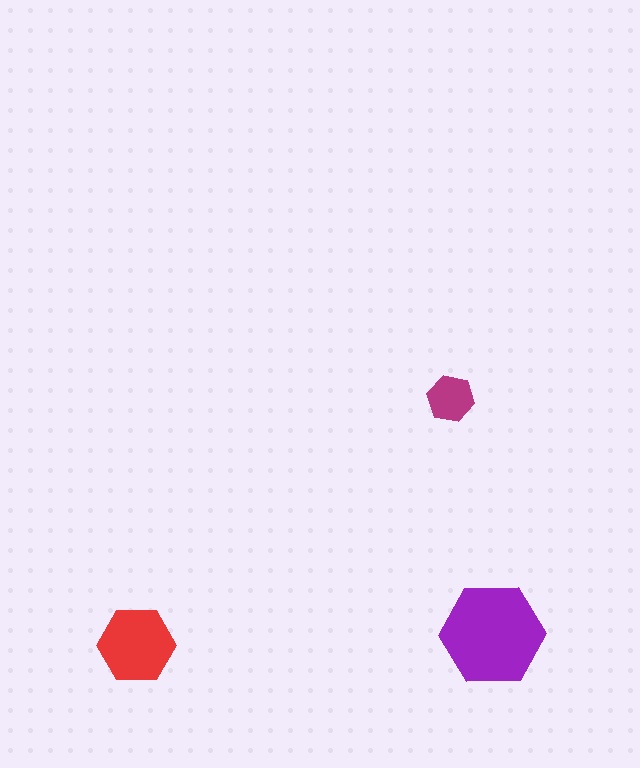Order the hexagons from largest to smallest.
the purple one, the red one, the magenta one.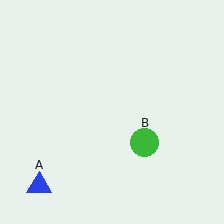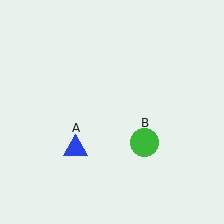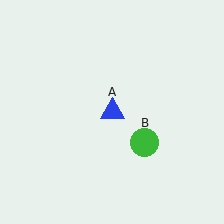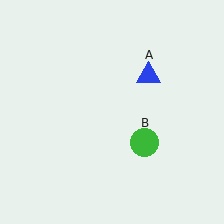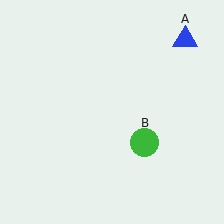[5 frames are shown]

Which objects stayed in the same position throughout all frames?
Green circle (object B) remained stationary.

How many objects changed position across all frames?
1 object changed position: blue triangle (object A).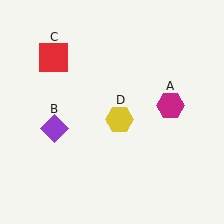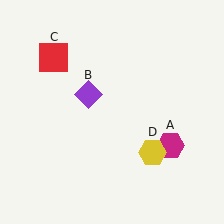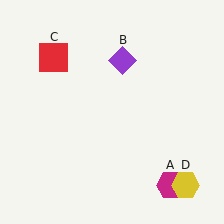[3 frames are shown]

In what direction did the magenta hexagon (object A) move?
The magenta hexagon (object A) moved down.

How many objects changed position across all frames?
3 objects changed position: magenta hexagon (object A), purple diamond (object B), yellow hexagon (object D).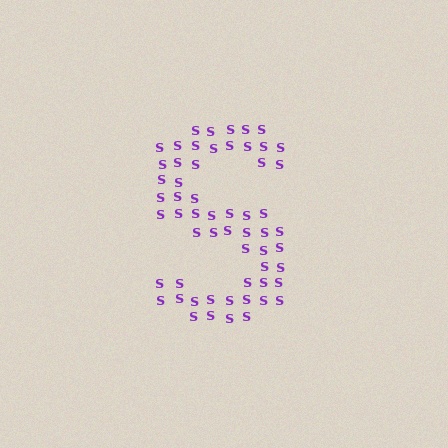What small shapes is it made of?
It is made of small letter S's.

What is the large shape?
The large shape is the letter S.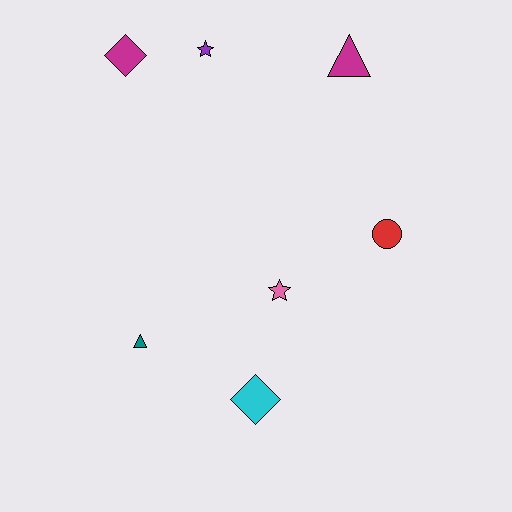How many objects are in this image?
There are 7 objects.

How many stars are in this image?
There are 2 stars.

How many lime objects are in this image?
There are no lime objects.